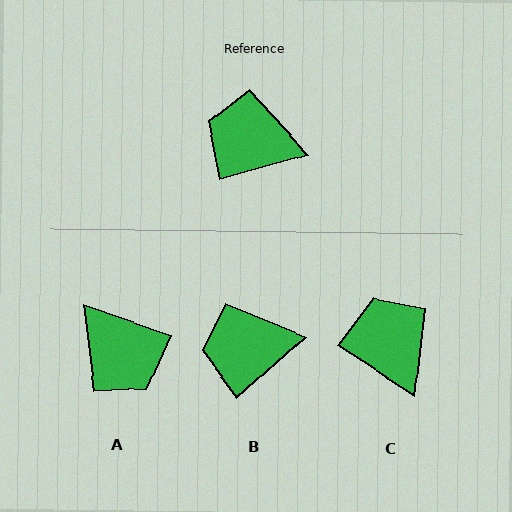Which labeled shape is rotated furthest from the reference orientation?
A, about 145 degrees away.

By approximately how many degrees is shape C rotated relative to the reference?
Approximately 49 degrees clockwise.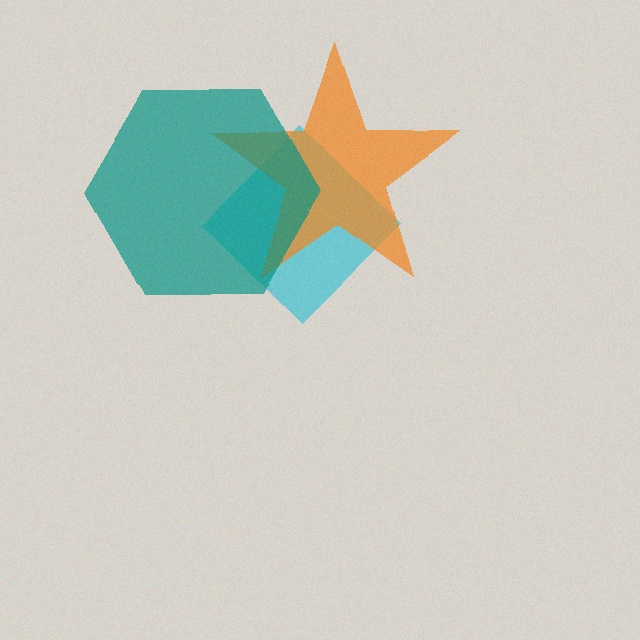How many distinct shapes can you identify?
There are 3 distinct shapes: a cyan diamond, an orange star, a teal hexagon.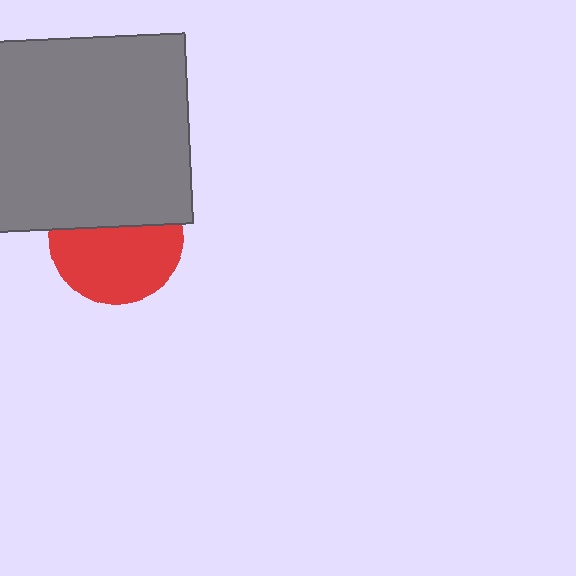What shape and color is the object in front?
The object in front is a gray rectangle.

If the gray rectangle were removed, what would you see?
You would see the complete red circle.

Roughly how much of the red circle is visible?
About half of it is visible (roughly 59%).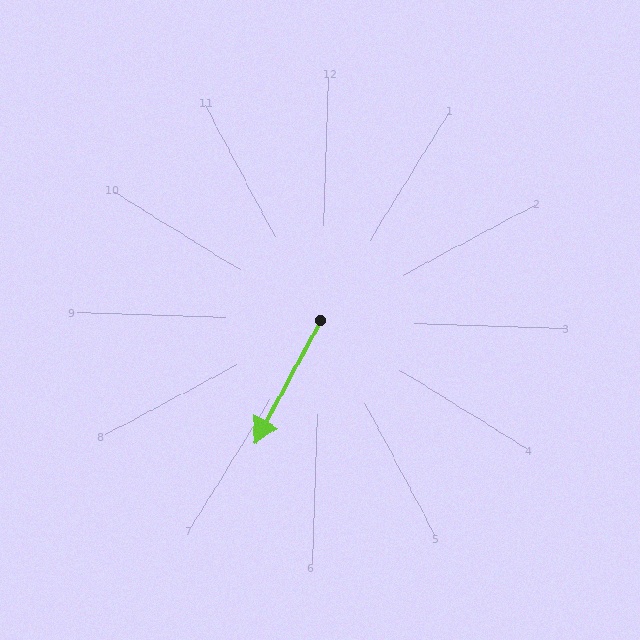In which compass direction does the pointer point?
Southwest.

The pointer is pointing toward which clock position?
Roughly 7 o'clock.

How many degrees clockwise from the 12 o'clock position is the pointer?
Approximately 206 degrees.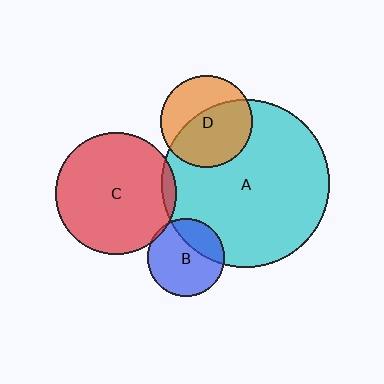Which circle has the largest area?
Circle A (cyan).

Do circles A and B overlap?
Yes.